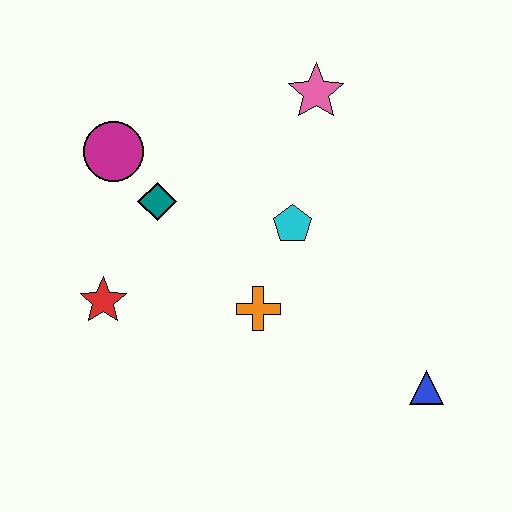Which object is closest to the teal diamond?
The magenta circle is closest to the teal diamond.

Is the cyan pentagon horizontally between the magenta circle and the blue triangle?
Yes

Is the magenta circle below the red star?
No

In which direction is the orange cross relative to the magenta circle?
The orange cross is below the magenta circle.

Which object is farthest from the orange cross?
The pink star is farthest from the orange cross.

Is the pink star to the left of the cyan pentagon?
No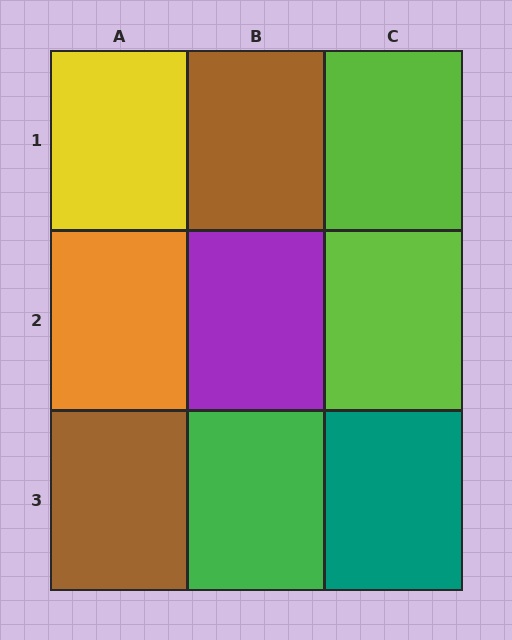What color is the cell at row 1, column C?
Lime.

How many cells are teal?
1 cell is teal.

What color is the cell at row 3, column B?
Green.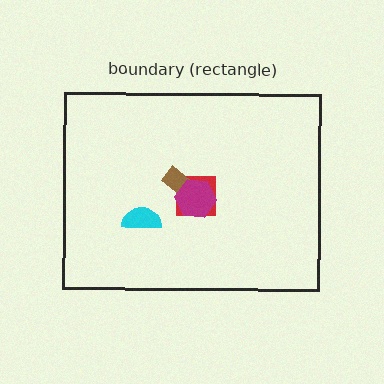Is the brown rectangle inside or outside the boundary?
Inside.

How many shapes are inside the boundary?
4 inside, 0 outside.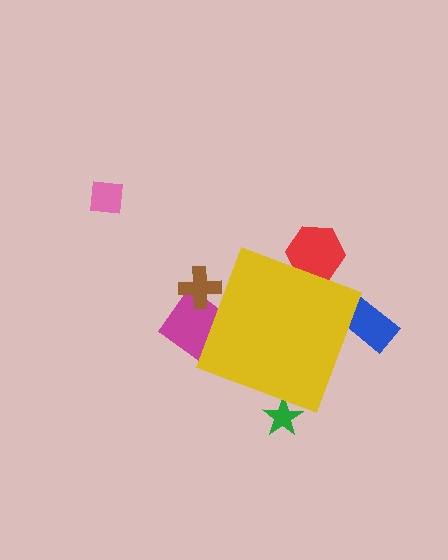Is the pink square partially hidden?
No, the pink square is fully visible.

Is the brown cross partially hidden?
Yes, the brown cross is partially hidden behind the yellow diamond.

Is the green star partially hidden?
Yes, the green star is partially hidden behind the yellow diamond.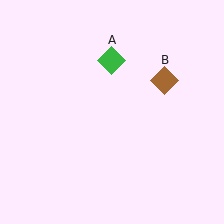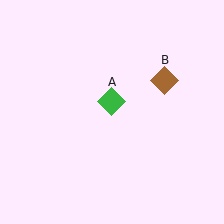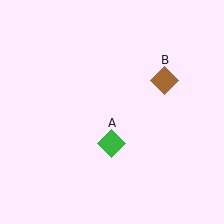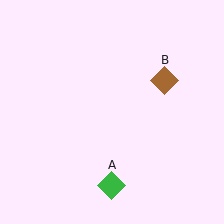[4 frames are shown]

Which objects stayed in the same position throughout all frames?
Brown diamond (object B) remained stationary.